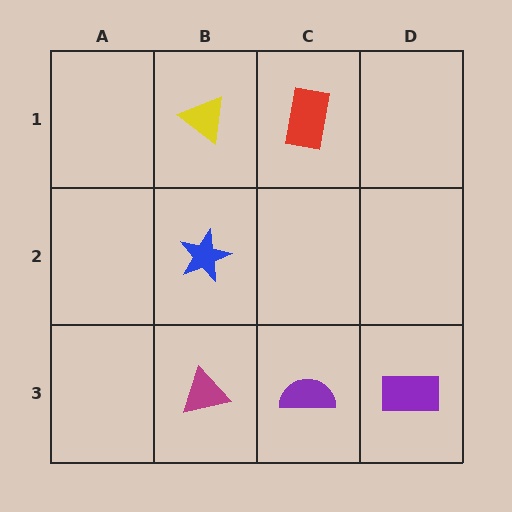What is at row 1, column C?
A red rectangle.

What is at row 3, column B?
A magenta triangle.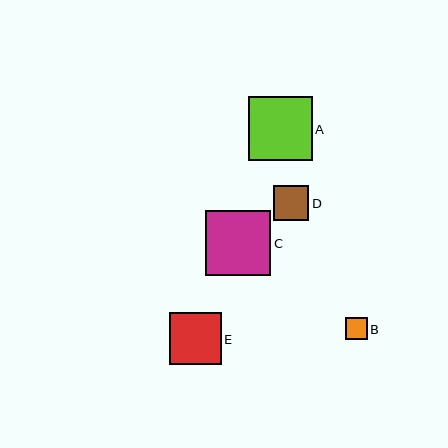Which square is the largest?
Square C is the largest with a size of approximately 65 pixels.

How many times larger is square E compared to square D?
Square E is approximately 1.5 times the size of square D.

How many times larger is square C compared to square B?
Square C is approximately 3.0 times the size of square B.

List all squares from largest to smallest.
From largest to smallest: C, A, E, D, B.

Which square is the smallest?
Square B is the smallest with a size of approximately 22 pixels.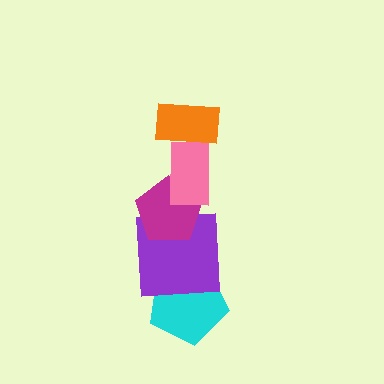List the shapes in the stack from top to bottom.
From top to bottom: the orange rectangle, the pink rectangle, the magenta pentagon, the purple square, the cyan pentagon.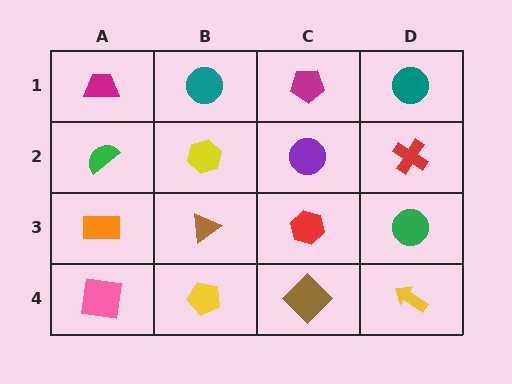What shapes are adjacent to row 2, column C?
A magenta pentagon (row 1, column C), a red hexagon (row 3, column C), a yellow hexagon (row 2, column B), a red cross (row 2, column D).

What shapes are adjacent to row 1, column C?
A purple circle (row 2, column C), a teal circle (row 1, column B), a teal circle (row 1, column D).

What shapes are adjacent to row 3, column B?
A yellow hexagon (row 2, column B), a yellow pentagon (row 4, column B), an orange rectangle (row 3, column A), a red hexagon (row 3, column C).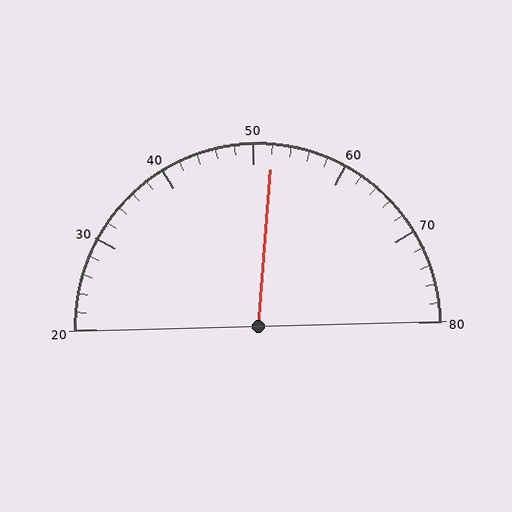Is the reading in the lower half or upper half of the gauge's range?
The reading is in the upper half of the range (20 to 80).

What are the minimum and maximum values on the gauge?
The gauge ranges from 20 to 80.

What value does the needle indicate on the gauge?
The needle indicates approximately 52.